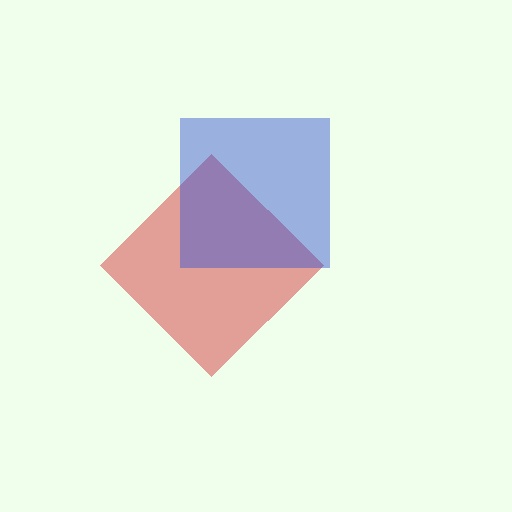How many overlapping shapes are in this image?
There are 2 overlapping shapes in the image.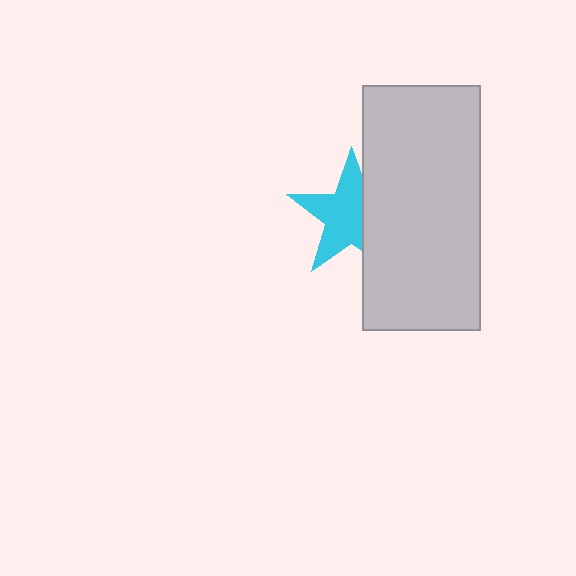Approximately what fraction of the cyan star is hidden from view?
Roughly 36% of the cyan star is hidden behind the light gray rectangle.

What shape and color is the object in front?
The object in front is a light gray rectangle.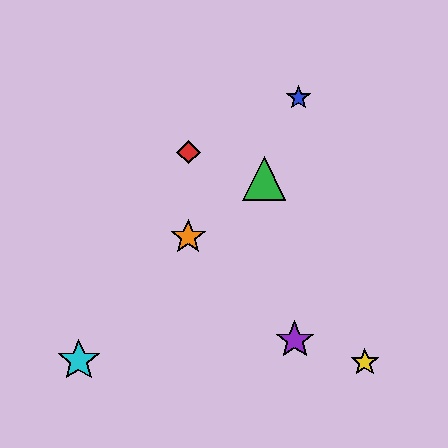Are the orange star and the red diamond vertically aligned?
Yes, both are at x≈188.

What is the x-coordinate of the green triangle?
The green triangle is at x≈264.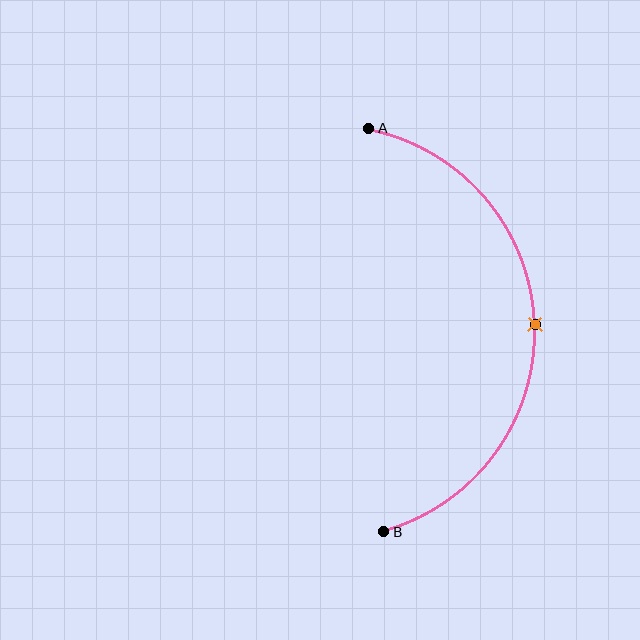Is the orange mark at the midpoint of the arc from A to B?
Yes. The orange mark lies on the arc at equal arc-length from both A and B — it is the arc midpoint.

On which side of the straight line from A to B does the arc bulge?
The arc bulges to the right of the straight line connecting A and B.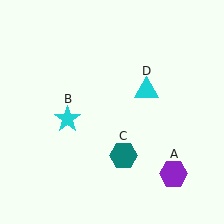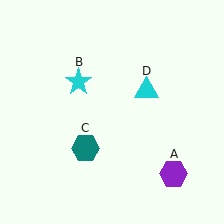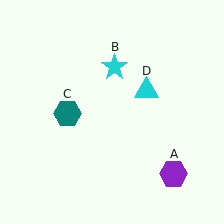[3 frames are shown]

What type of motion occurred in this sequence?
The cyan star (object B), teal hexagon (object C) rotated clockwise around the center of the scene.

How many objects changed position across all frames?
2 objects changed position: cyan star (object B), teal hexagon (object C).